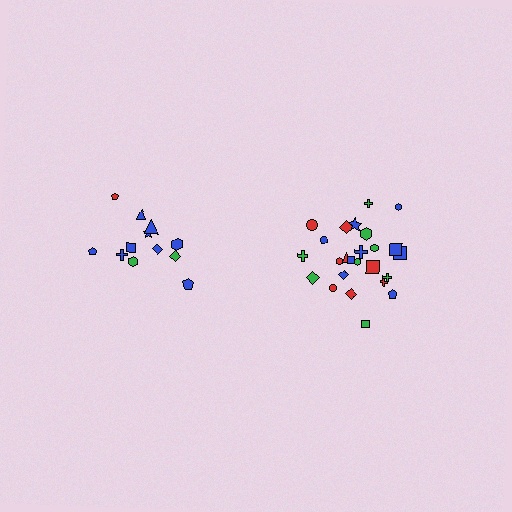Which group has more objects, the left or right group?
The right group.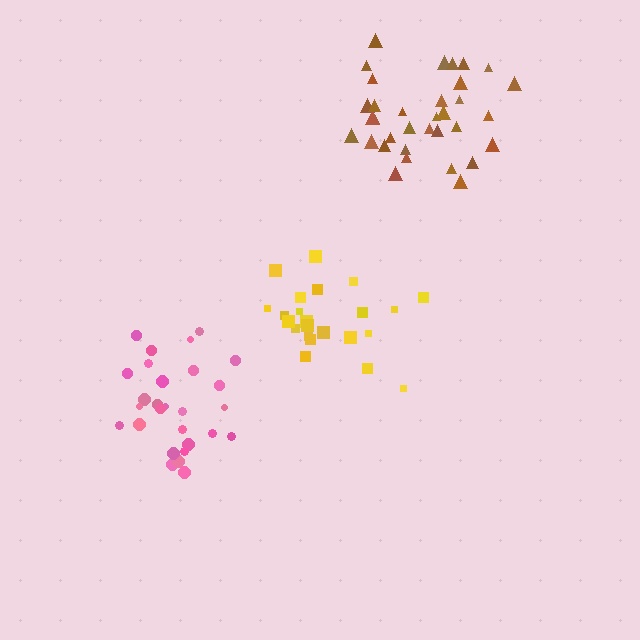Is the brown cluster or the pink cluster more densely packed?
Pink.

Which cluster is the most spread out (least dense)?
Yellow.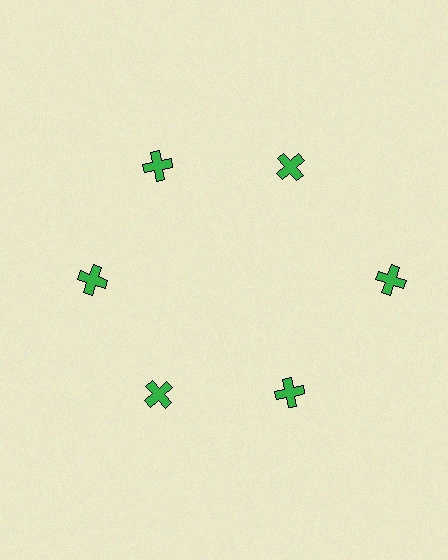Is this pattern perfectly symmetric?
No. The 6 green crosses are arranged in a ring, but one element near the 3 o'clock position is pushed outward from the center, breaking the 6-fold rotational symmetry.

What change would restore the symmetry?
The symmetry would be restored by moving it inward, back onto the ring so that all 6 crosses sit at equal angles and equal distance from the center.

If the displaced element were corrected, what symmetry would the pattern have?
It would have 6-fold rotational symmetry — the pattern would map onto itself every 60 degrees.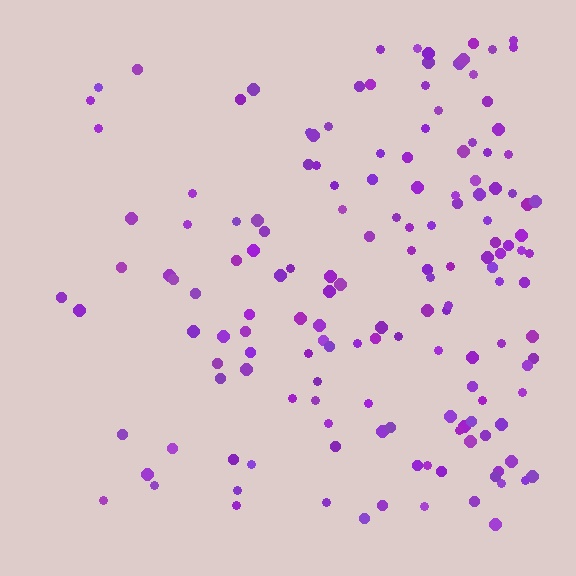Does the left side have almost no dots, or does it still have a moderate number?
Still a moderate number, just noticeably fewer than the right.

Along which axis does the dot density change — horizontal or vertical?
Horizontal.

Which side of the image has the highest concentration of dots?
The right.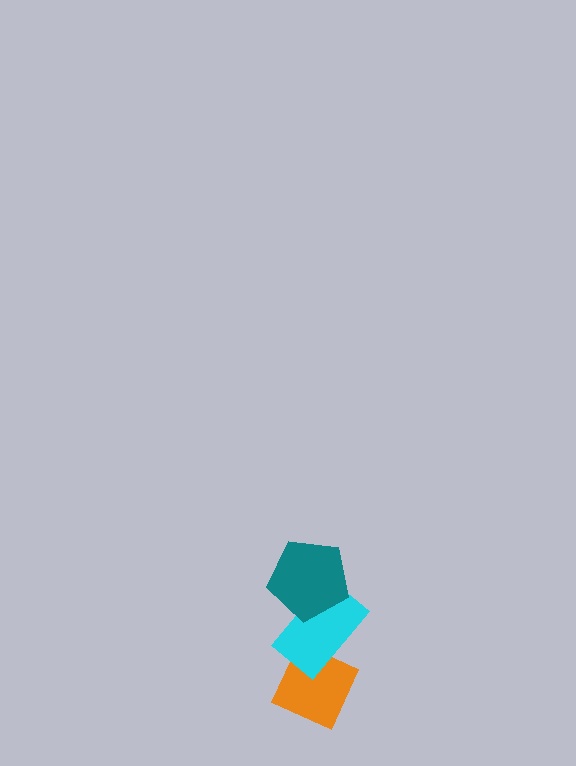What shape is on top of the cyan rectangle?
The teal pentagon is on top of the cyan rectangle.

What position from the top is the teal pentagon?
The teal pentagon is 1st from the top.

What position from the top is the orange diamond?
The orange diamond is 3rd from the top.